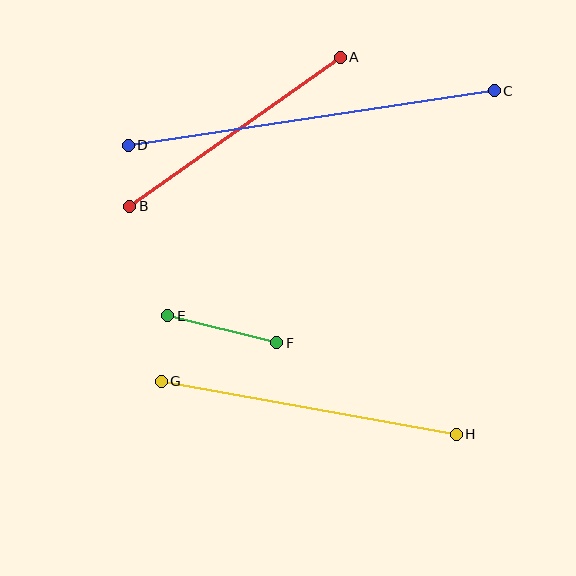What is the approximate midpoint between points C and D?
The midpoint is at approximately (311, 118) pixels.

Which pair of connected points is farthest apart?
Points C and D are farthest apart.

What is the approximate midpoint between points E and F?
The midpoint is at approximately (222, 329) pixels.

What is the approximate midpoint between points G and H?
The midpoint is at approximately (309, 408) pixels.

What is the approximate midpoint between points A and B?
The midpoint is at approximately (235, 132) pixels.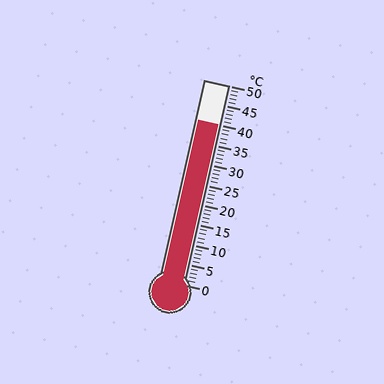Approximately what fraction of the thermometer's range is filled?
The thermometer is filled to approximately 80% of its range.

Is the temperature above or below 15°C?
The temperature is above 15°C.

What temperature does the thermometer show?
The thermometer shows approximately 40°C.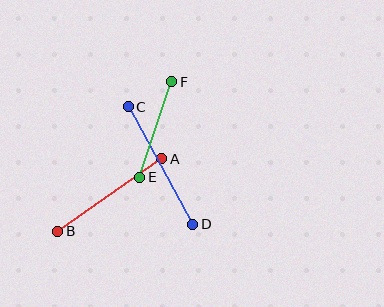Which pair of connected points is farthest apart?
Points C and D are farthest apart.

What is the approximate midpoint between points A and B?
The midpoint is at approximately (110, 195) pixels.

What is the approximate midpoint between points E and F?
The midpoint is at approximately (156, 129) pixels.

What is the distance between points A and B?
The distance is approximately 127 pixels.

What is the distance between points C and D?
The distance is approximately 134 pixels.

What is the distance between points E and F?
The distance is approximately 101 pixels.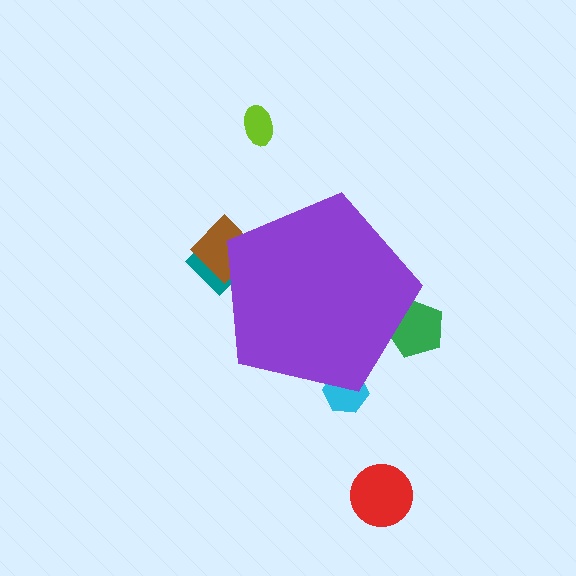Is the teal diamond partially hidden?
Yes, the teal diamond is partially hidden behind the purple pentagon.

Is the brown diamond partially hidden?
Yes, the brown diamond is partially hidden behind the purple pentagon.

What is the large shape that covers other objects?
A purple pentagon.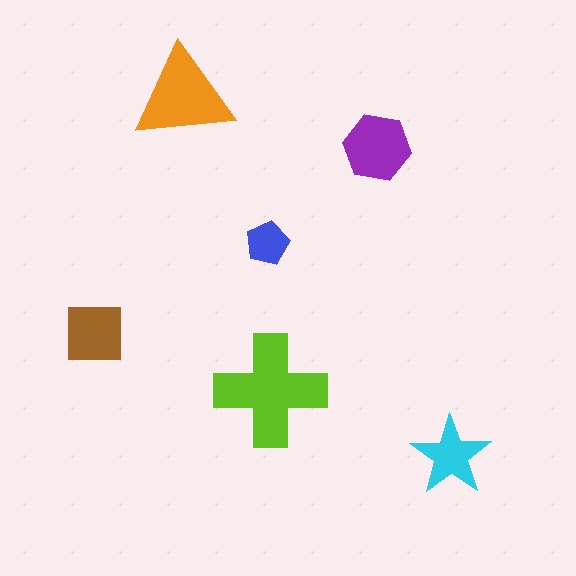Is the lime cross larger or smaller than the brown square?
Larger.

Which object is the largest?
The lime cross.